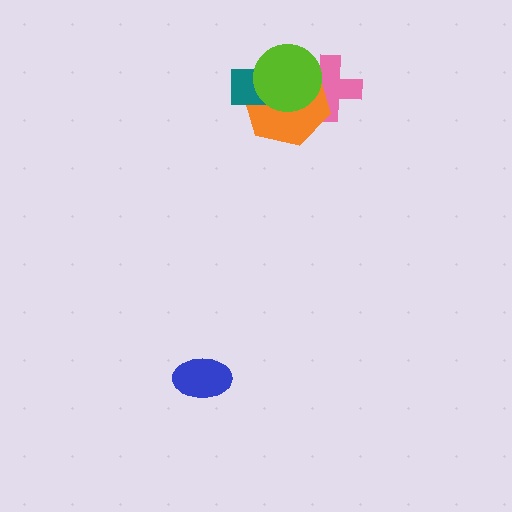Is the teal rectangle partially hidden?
Yes, it is partially covered by another shape.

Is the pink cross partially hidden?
Yes, it is partially covered by another shape.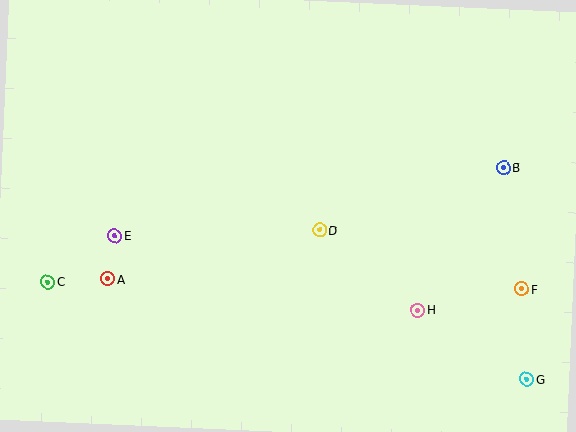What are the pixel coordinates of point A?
Point A is at (108, 279).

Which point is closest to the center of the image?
Point D at (320, 230) is closest to the center.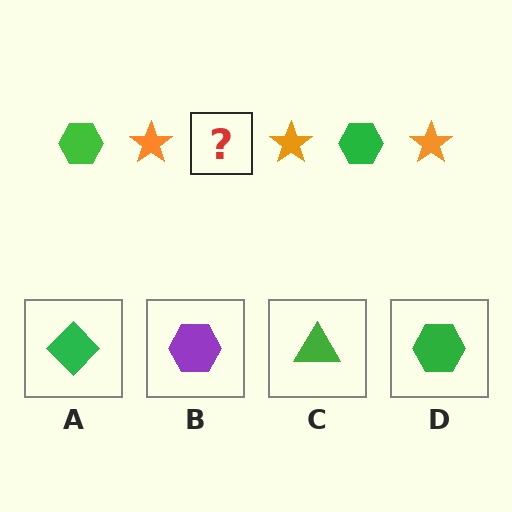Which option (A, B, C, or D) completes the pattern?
D.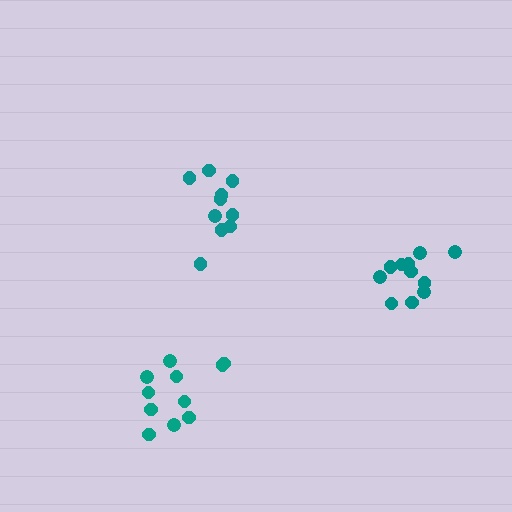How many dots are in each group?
Group 1: 10 dots, Group 2: 11 dots, Group 3: 12 dots (33 total).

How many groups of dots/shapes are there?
There are 3 groups.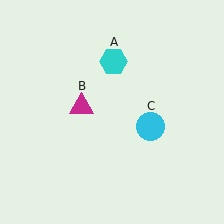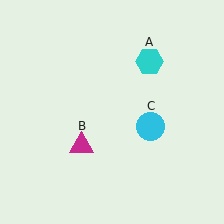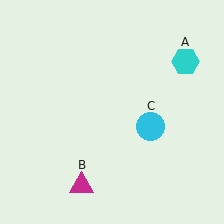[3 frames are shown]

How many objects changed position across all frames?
2 objects changed position: cyan hexagon (object A), magenta triangle (object B).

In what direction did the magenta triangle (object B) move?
The magenta triangle (object B) moved down.